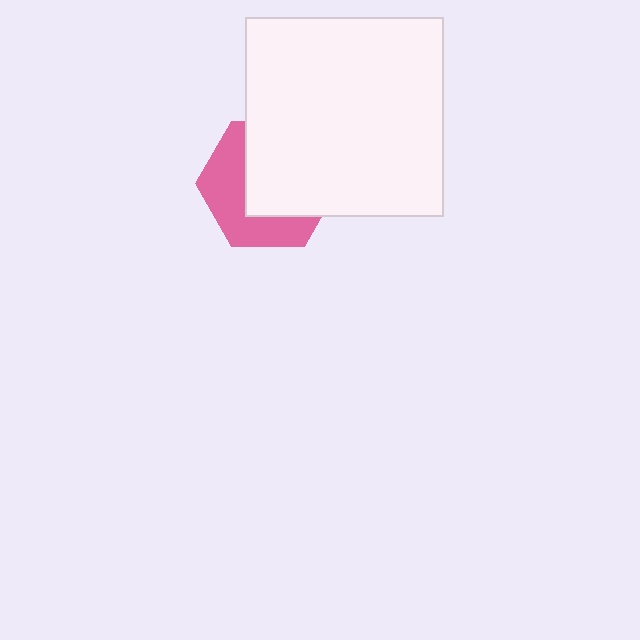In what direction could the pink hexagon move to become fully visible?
The pink hexagon could move toward the lower-left. That would shift it out from behind the white square entirely.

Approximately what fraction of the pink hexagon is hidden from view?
Roughly 56% of the pink hexagon is hidden behind the white square.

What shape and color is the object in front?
The object in front is a white square.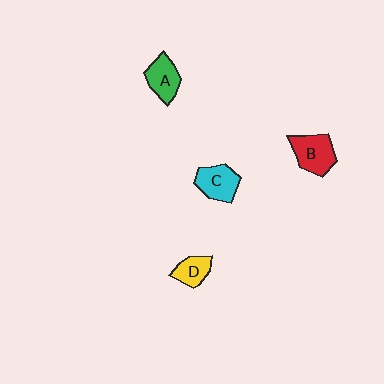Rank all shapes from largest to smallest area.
From largest to smallest: B (red), C (cyan), A (green), D (yellow).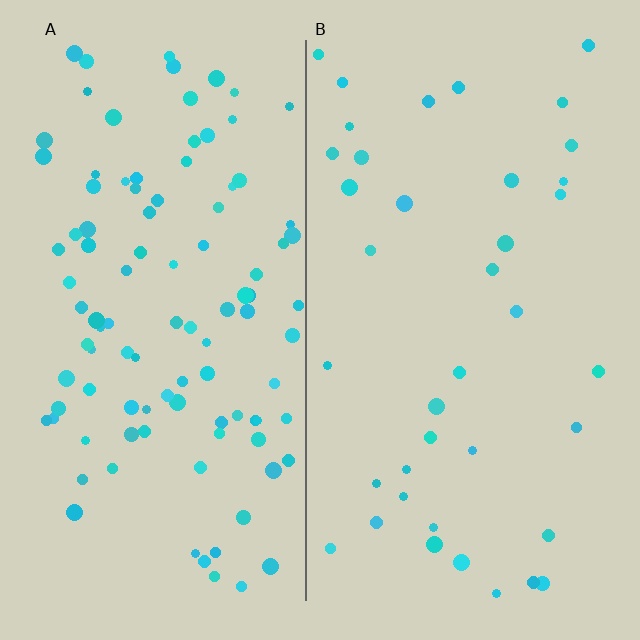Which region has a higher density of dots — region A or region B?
A (the left).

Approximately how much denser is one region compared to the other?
Approximately 2.7× — region A over region B.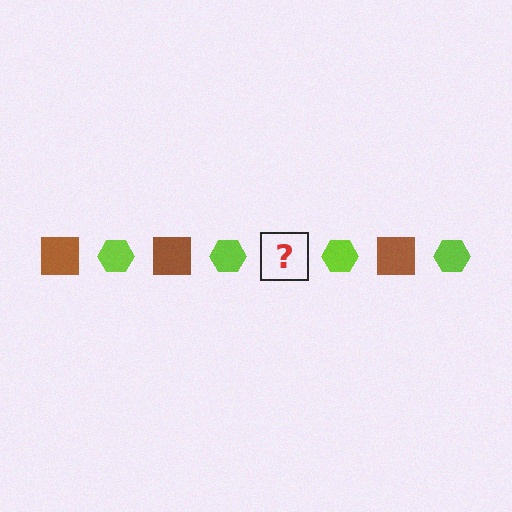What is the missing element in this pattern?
The missing element is a brown square.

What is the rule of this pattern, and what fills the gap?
The rule is that the pattern alternates between brown square and lime hexagon. The gap should be filled with a brown square.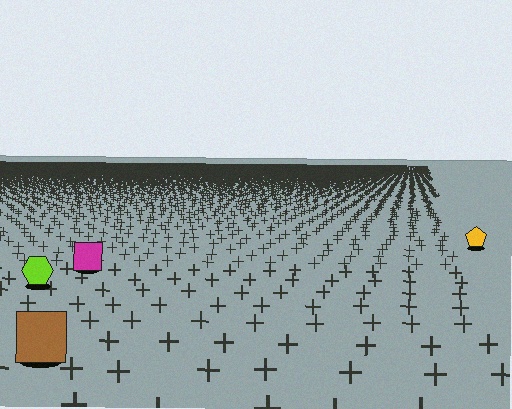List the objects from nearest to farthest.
From nearest to farthest: the brown square, the lime hexagon, the magenta square, the yellow pentagon.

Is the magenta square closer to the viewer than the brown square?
No. The brown square is closer — you can tell from the texture gradient: the ground texture is coarser near it.